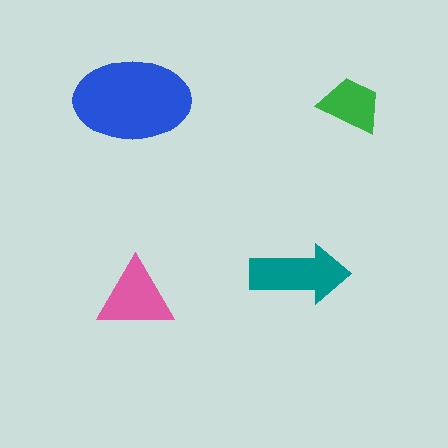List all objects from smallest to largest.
The green trapezoid, the pink triangle, the teal arrow, the blue ellipse.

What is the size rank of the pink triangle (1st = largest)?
3rd.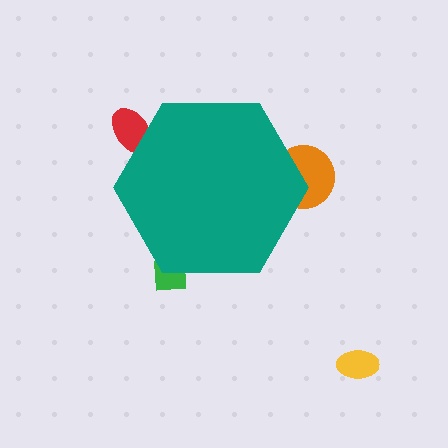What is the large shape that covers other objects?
A teal hexagon.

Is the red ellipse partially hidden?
Yes, the red ellipse is partially hidden behind the teal hexagon.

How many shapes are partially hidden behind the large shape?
3 shapes are partially hidden.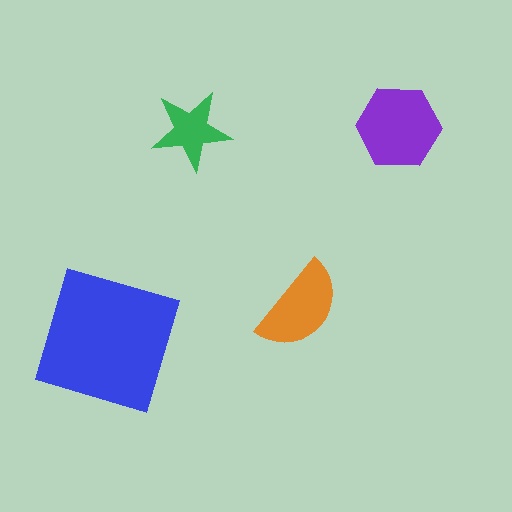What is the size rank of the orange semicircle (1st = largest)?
3rd.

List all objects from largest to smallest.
The blue square, the purple hexagon, the orange semicircle, the green star.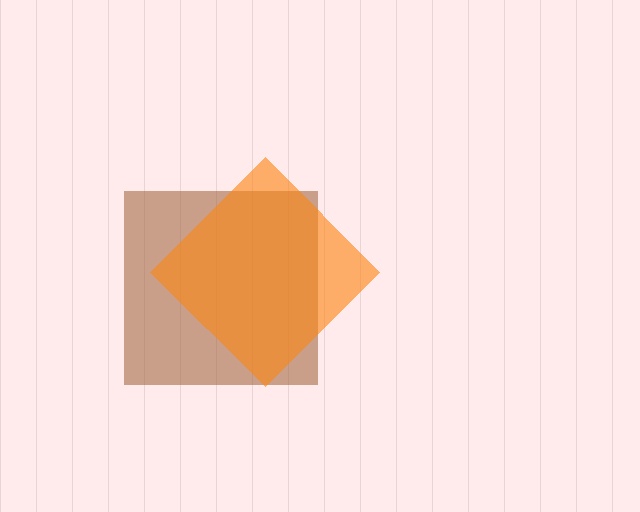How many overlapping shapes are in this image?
There are 2 overlapping shapes in the image.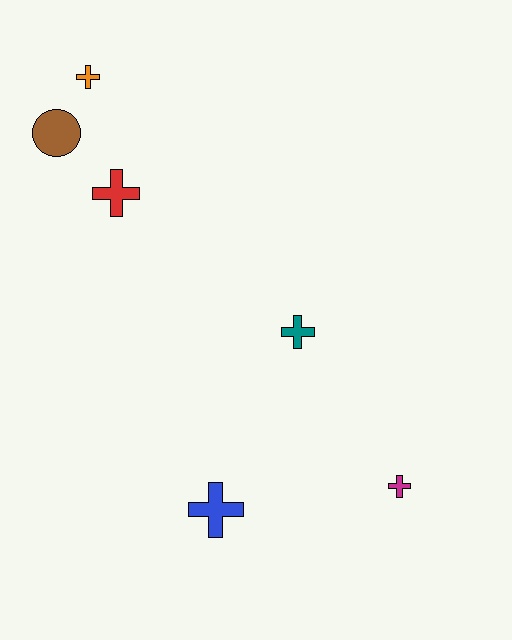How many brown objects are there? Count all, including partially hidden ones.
There is 1 brown object.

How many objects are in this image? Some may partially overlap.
There are 6 objects.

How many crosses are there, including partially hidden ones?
There are 5 crosses.